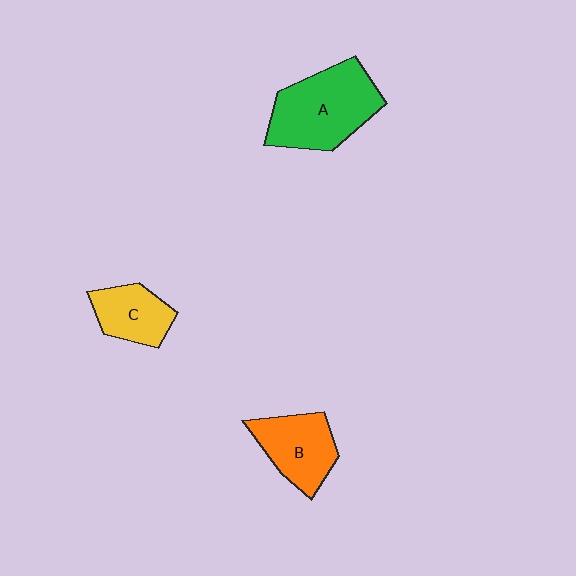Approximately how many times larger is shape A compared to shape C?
Approximately 1.9 times.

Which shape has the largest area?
Shape A (green).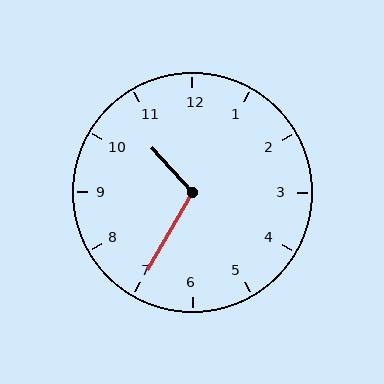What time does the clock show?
10:35.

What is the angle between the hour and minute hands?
Approximately 108 degrees.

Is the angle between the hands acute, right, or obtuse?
It is obtuse.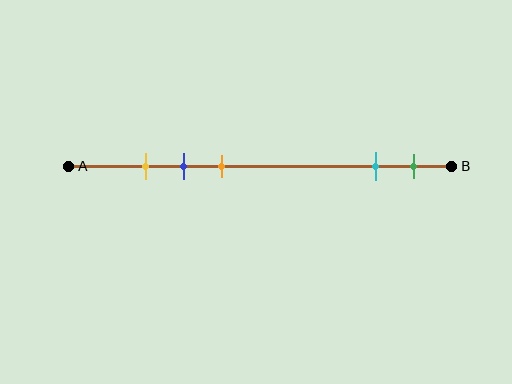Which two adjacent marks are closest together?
The yellow and blue marks are the closest adjacent pair.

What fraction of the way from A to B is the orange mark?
The orange mark is approximately 40% (0.4) of the way from A to B.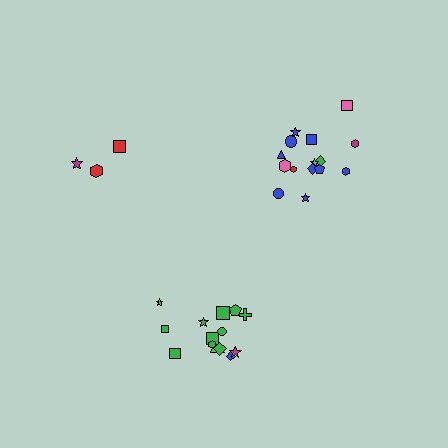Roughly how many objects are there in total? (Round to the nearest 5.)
Roughly 35 objects in total.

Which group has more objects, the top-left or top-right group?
The top-right group.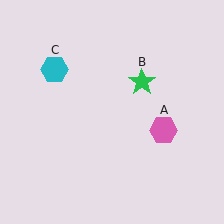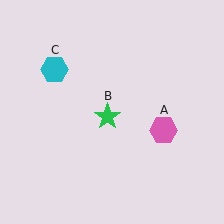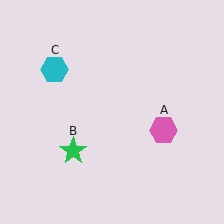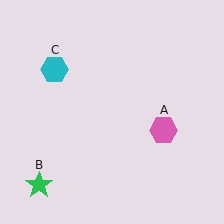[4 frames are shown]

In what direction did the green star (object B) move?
The green star (object B) moved down and to the left.